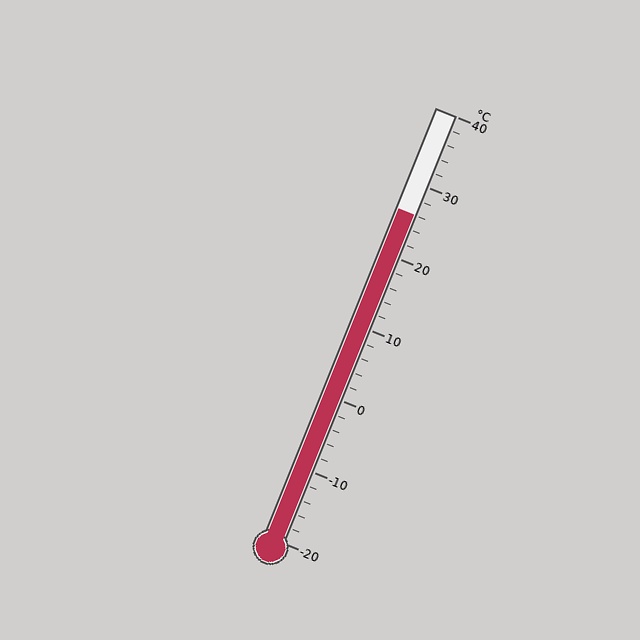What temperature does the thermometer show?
The thermometer shows approximately 26°C.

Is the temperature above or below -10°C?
The temperature is above -10°C.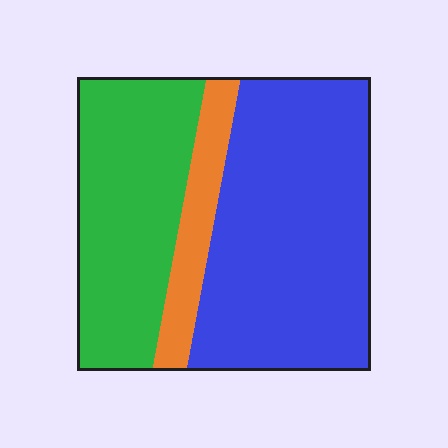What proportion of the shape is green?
Green covers 35% of the shape.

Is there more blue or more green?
Blue.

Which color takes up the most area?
Blue, at roughly 55%.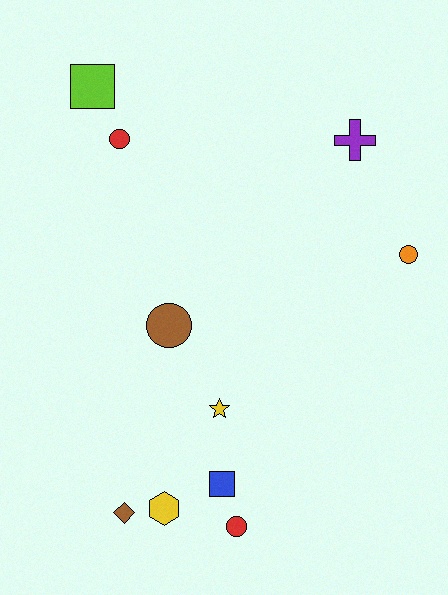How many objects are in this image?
There are 10 objects.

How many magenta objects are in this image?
There are no magenta objects.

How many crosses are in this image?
There is 1 cross.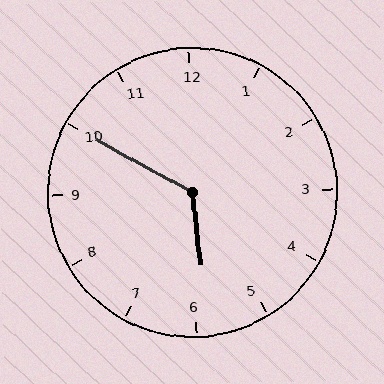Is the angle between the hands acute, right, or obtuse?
It is obtuse.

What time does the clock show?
5:50.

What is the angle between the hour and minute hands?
Approximately 125 degrees.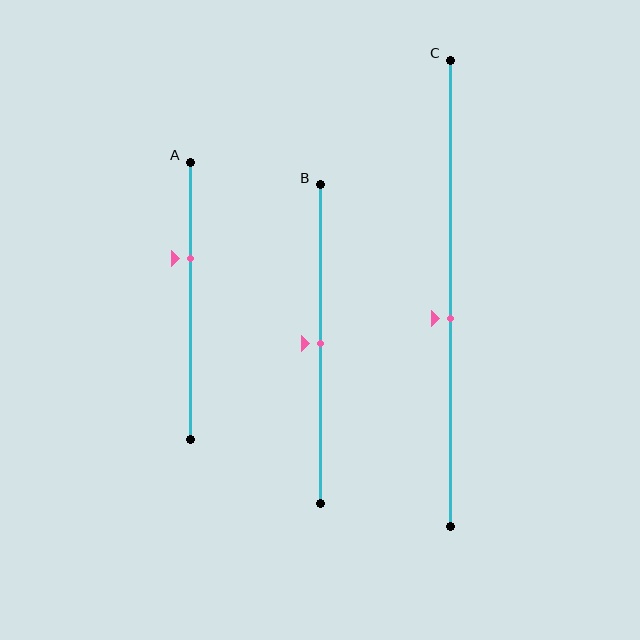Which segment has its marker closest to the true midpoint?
Segment B has its marker closest to the true midpoint.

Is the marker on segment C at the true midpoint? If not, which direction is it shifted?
No, the marker on segment C is shifted downward by about 5% of the segment length.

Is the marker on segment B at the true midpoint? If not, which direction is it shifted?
Yes, the marker on segment B is at the true midpoint.